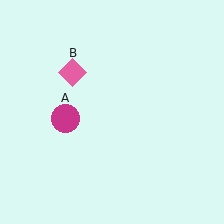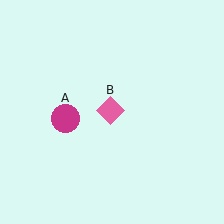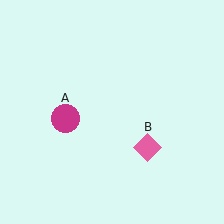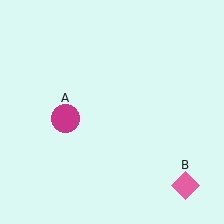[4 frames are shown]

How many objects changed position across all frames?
1 object changed position: pink diamond (object B).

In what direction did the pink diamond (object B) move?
The pink diamond (object B) moved down and to the right.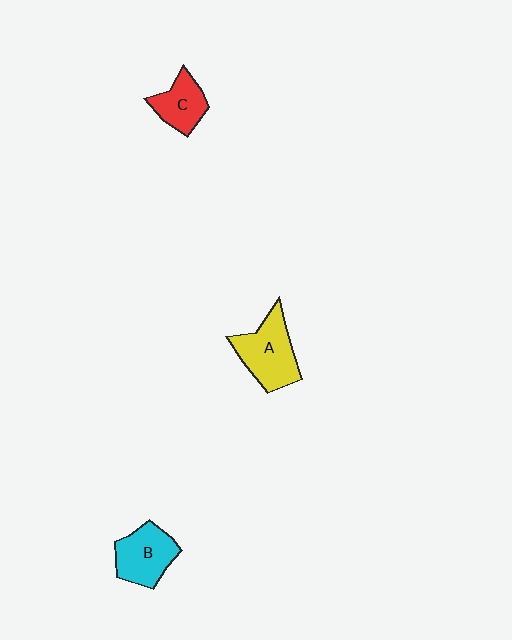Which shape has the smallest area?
Shape C (red).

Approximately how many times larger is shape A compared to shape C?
Approximately 1.5 times.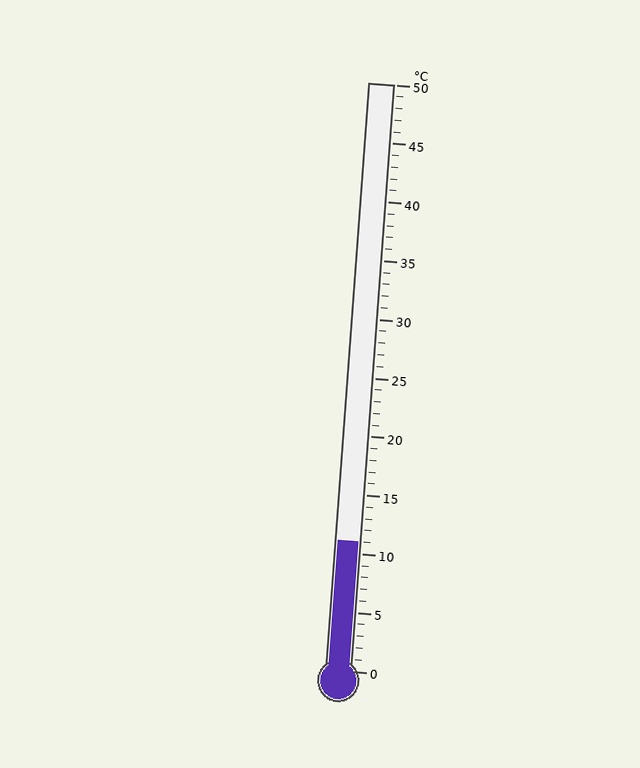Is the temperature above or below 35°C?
The temperature is below 35°C.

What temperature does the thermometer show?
The thermometer shows approximately 11°C.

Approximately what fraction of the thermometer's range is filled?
The thermometer is filled to approximately 20% of its range.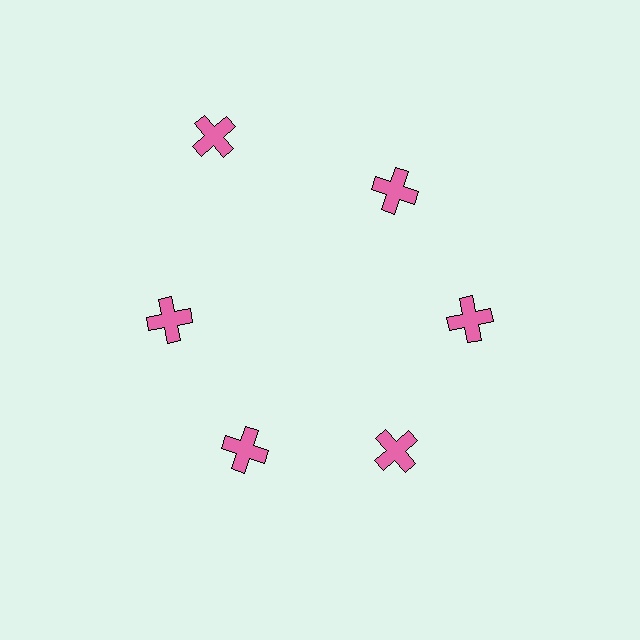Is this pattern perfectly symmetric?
No. The 6 pink crosses are arranged in a ring, but one element near the 11 o'clock position is pushed outward from the center, breaking the 6-fold rotational symmetry.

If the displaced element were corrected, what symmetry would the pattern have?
It would have 6-fold rotational symmetry — the pattern would map onto itself every 60 degrees.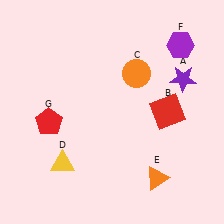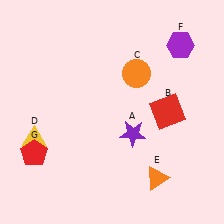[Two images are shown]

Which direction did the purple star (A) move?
The purple star (A) moved down.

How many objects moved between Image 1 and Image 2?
3 objects moved between the two images.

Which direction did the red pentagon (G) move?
The red pentagon (G) moved down.